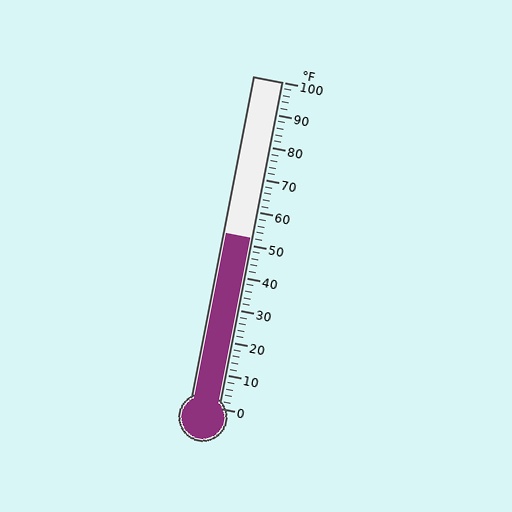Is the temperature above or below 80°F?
The temperature is below 80°F.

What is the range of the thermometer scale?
The thermometer scale ranges from 0°F to 100°F.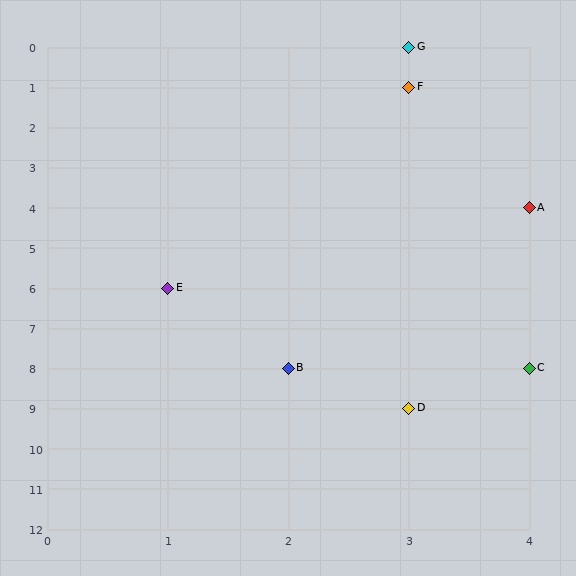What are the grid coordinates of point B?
Point B is at grid coordinates (2, 8).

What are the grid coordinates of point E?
Point E is at grid coordinates (1, 6).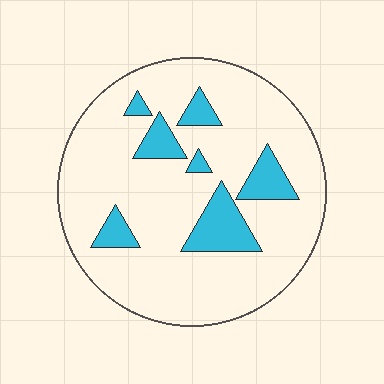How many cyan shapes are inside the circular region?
7.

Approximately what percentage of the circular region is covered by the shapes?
Approximately 15%.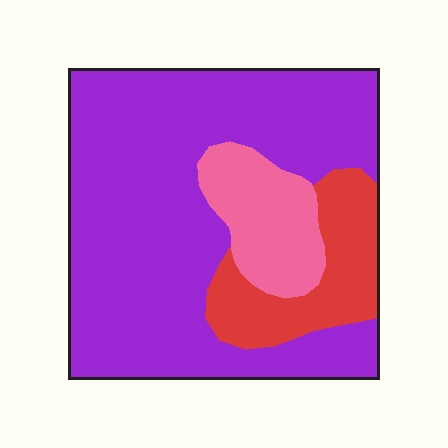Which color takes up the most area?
Purple, at roughly 70%.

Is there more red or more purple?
Purple.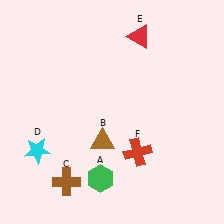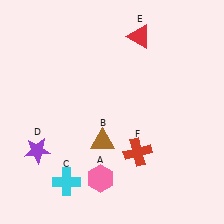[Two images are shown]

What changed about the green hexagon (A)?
In Image 1, A is green. In Image 2, it changed to pink.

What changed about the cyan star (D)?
In Image 1, D is cyan. In Image 2, it changed to purple.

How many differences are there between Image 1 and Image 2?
There are 3 differences between the two images.